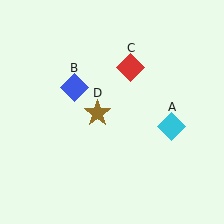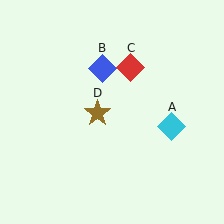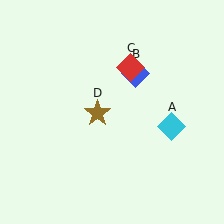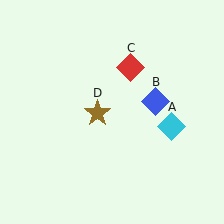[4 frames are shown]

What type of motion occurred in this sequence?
The blue diamond (object B) rotated clockwise around the center of the scene.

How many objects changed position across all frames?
1 object changed position: blue diamond (object B).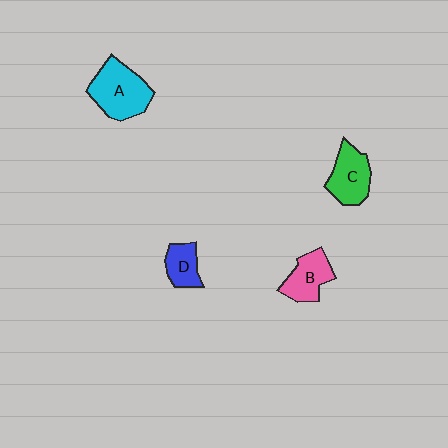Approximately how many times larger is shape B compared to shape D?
Approximately 1.3 times.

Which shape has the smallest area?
Shape D (blue).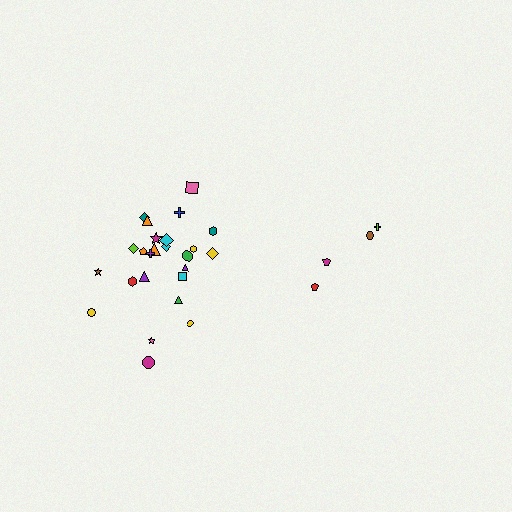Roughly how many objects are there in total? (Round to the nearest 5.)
Roughly 30 objects in total.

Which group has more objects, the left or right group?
The left group.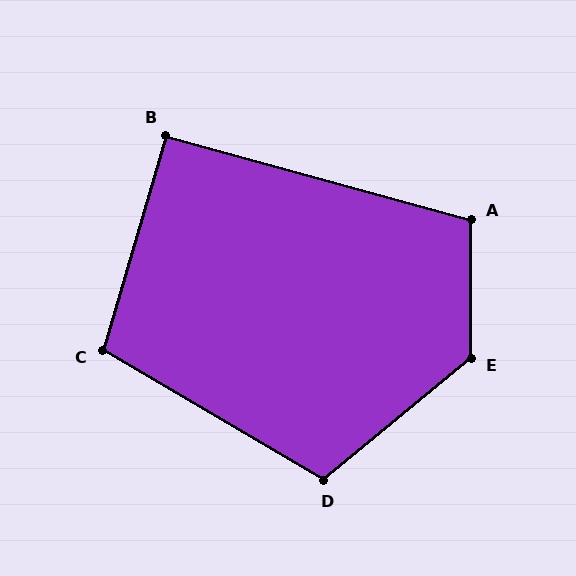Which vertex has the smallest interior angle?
B, at approximately 91 degrees.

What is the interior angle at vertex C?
Approximately 104 degrees (obtuse).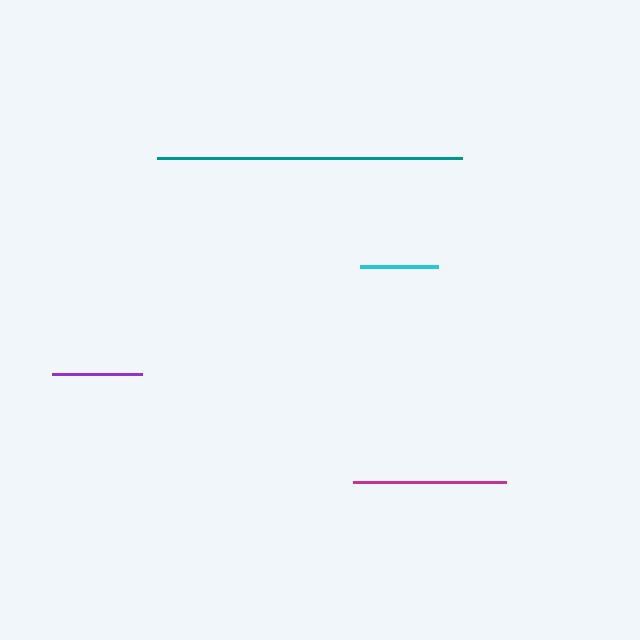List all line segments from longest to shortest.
From longest to shortest: teal, magenta, purple, cyan.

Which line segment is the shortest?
The cyan line is the shortest at approximately 78 pixels.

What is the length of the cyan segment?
The cyan segment is approximately 78 pixels long.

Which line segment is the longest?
The teal line is the longest at approximately 305 pixels.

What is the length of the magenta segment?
The magenta segment is approximately 153 pixels long.